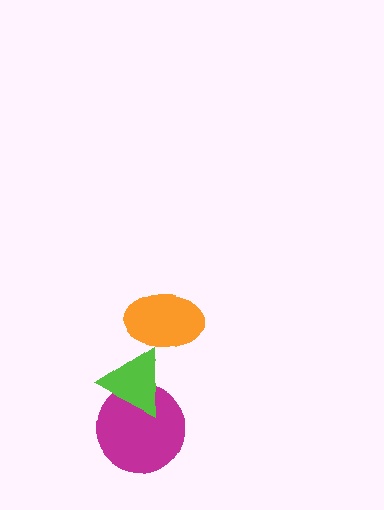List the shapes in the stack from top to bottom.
From top to bottom: the orange ellipse, the lime triangle, the magenta circle.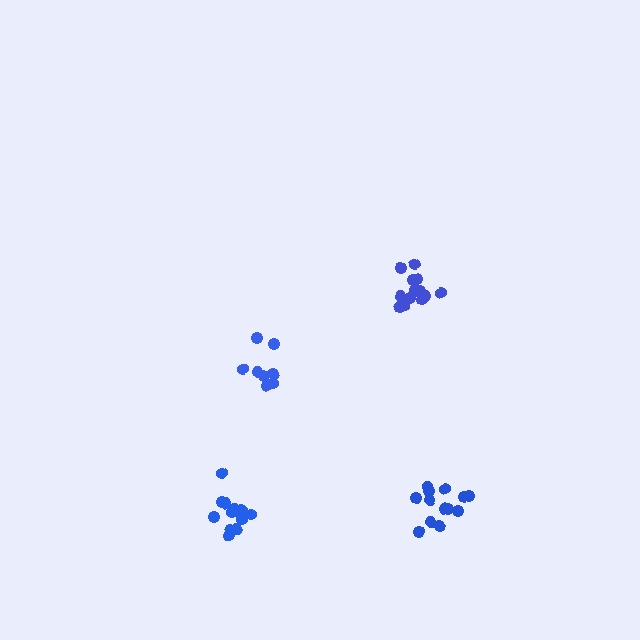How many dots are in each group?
Group 1: 8 dots, Group 2: 13 dots, Group 3: 13 dots, Group 4: 13 dots (47 total).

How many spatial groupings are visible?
There are 4 spatial groupings.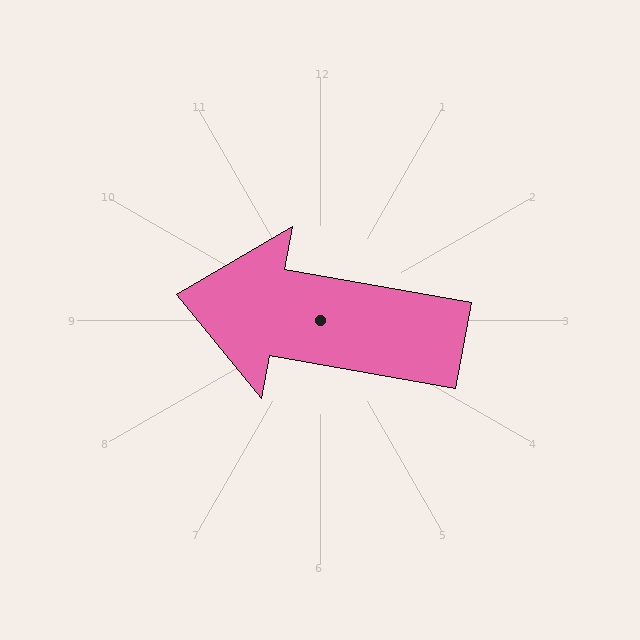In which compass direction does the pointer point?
West.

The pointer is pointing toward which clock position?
Roughly 9 o'clock.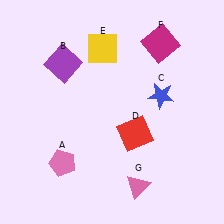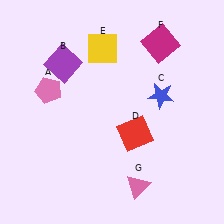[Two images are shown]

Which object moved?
The pink pentagon (A) moved up.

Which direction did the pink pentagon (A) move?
The pink pentagon (A) moved up.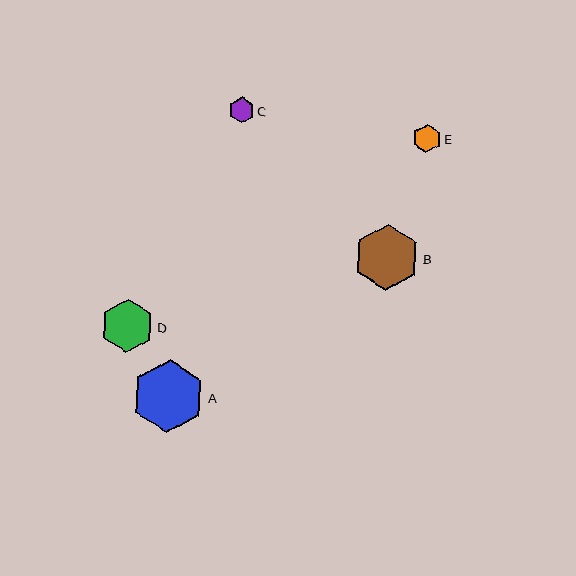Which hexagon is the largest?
Hexagon A is the largest with a size of approximately 73 pixels.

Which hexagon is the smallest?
Hexagon C is the smallest with a size of approximately 26 pixels.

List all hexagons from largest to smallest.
From largest to smallest: A, B, D, E, C.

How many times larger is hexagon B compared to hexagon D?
Hexagon B is approximately 1.3 times the size of hexagon D.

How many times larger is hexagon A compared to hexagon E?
Hexagon A is approximately 2.6 times the size of hexagon E.